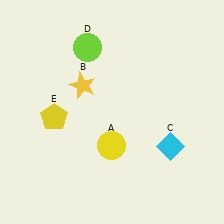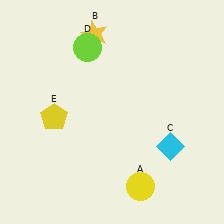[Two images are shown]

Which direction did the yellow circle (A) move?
The yellow circle (A) moved down.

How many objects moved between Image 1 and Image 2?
2 objects moved between the two images.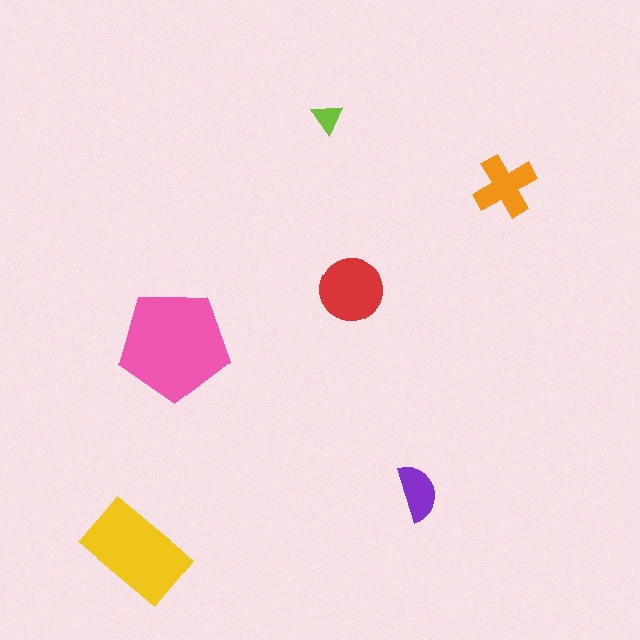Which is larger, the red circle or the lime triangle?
The red circle.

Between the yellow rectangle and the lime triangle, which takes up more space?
The yellow rectangle.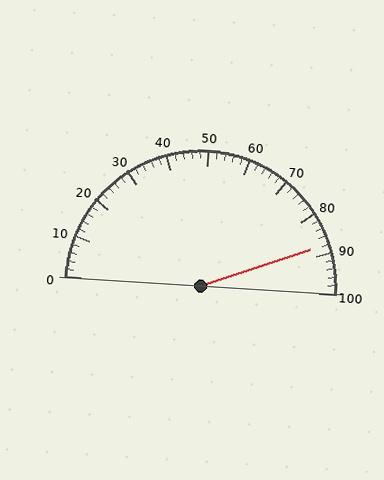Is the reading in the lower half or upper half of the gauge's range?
The reading is in the upper half of the range (0 to 100).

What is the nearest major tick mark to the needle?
The nearest major tick mark is 90.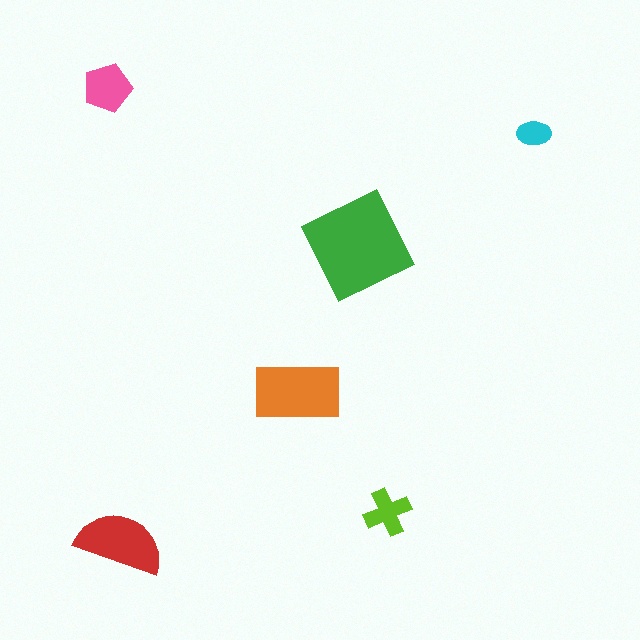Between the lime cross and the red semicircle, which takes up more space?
The red semicircle.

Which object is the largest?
The green diamond.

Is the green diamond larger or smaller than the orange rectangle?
Larger.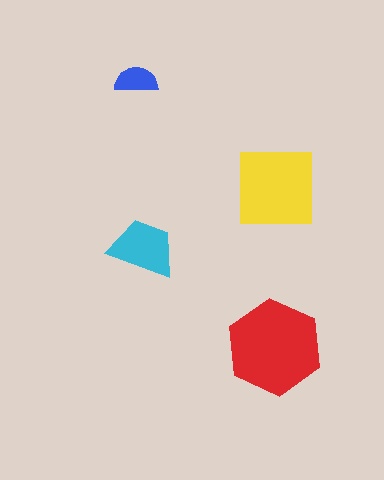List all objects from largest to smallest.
The red hexagon, the yellow square, the cyan trapezoid, the blue semicircle.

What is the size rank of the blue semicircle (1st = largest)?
4th.